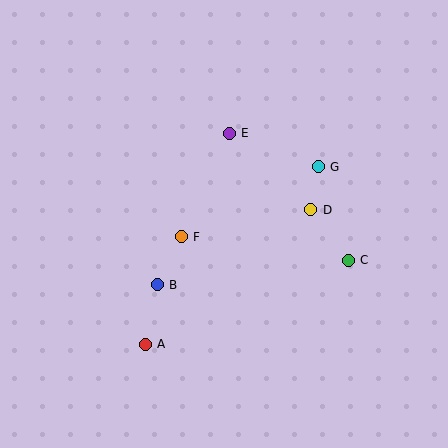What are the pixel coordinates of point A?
Point A is at (145, 344).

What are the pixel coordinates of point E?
Point E is at (229, 133).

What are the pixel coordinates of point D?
Point D is at (311, 210).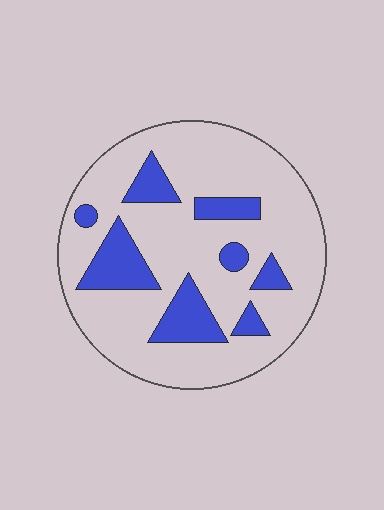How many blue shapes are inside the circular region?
8.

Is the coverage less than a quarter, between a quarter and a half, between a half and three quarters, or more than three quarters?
Less than a quarter.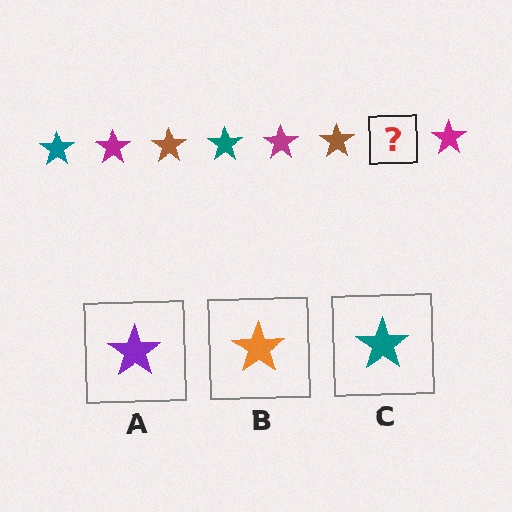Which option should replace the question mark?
Option C.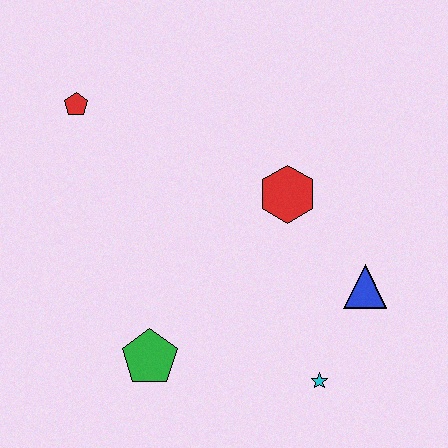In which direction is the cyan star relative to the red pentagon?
The cyan star is below the red pentagon.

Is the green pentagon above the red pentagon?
No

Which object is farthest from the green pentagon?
The red pentagon is farthest from the green pentagon.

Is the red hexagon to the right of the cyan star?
No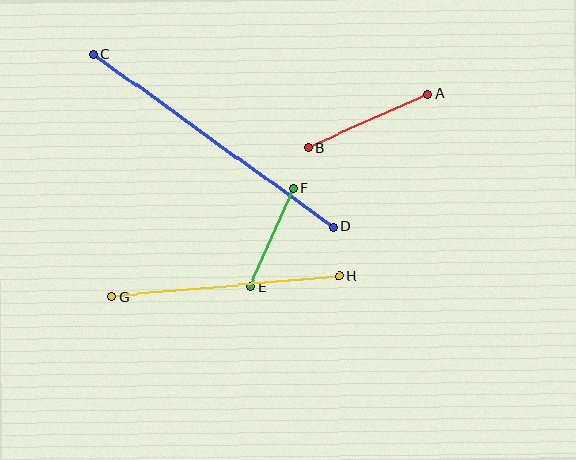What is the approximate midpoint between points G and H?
The midpoint is at approximately (225, 286) pixels.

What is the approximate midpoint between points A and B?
The midpoint is at approximately (368, 121) pixels.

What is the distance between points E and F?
The distance is approximately 108 pixels.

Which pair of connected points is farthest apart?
Points C and D are farthest apart.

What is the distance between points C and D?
The distance is approximately 295 pixels.